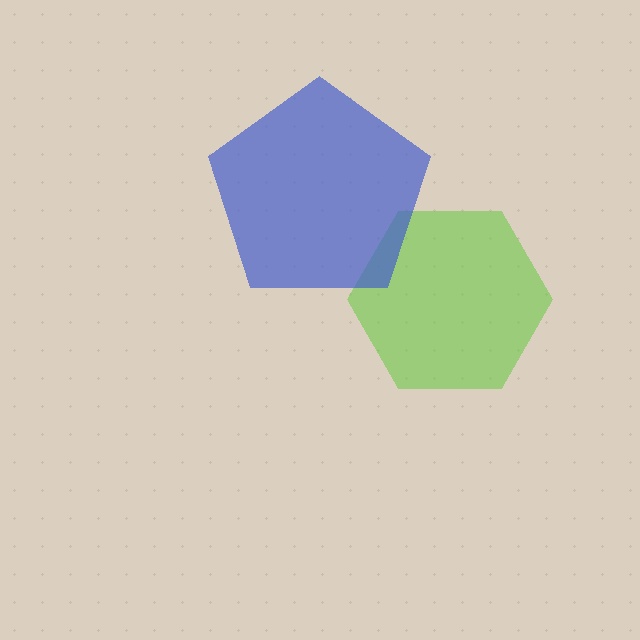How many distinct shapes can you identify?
There are 2 distinct shapes: a lime hexagon, a blue pentagon.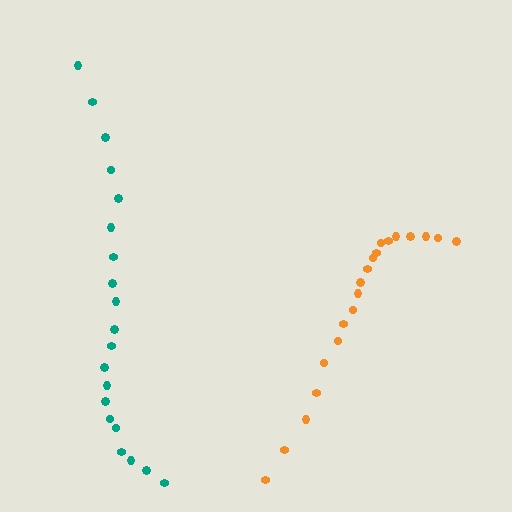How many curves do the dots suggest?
There are 2 distinct paths.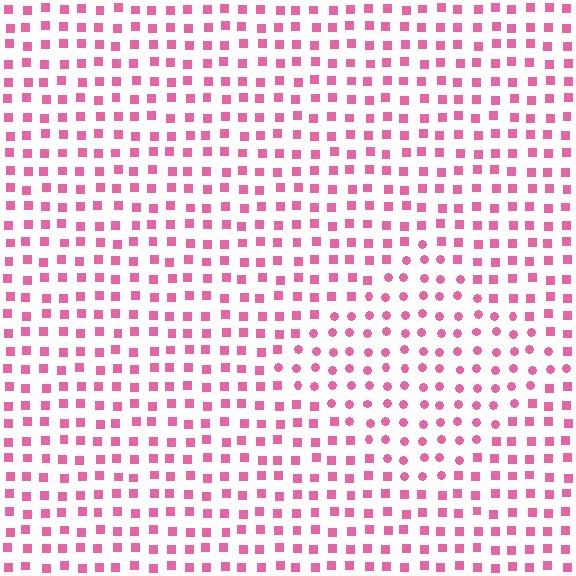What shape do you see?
I see a diamond.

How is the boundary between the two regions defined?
The boundary is defined by a change in element shape: circles inside vs. squares outside. All elements share the same color and spacing.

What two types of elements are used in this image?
The image uses circles inside the diamond region and squares outside it.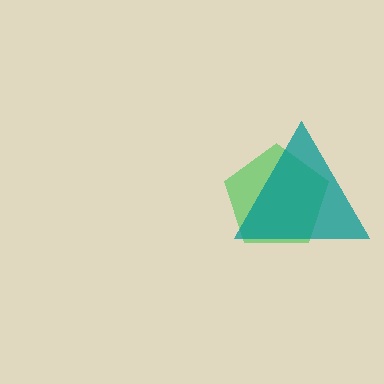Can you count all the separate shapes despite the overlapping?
Yes, there are 2 separate shapes.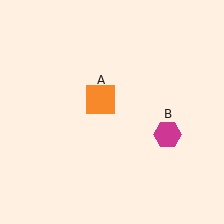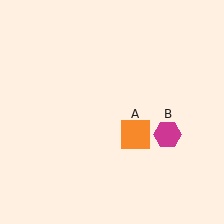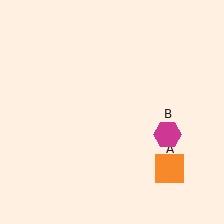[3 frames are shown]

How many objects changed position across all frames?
1 object changed position: orange square (object A).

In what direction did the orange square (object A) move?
The orange square (object A) moved down and to the right.